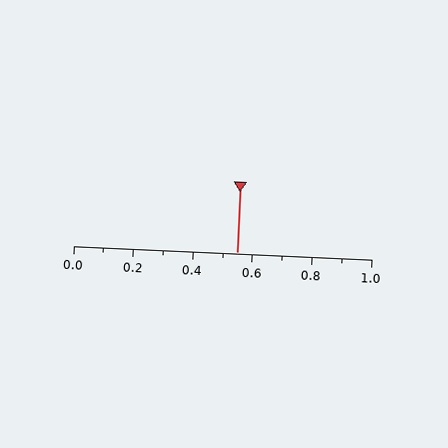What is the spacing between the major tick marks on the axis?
The major ticks are spaced 0.2 apart.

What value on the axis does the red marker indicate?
The marker indicates approximately 0.55.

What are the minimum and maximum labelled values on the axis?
The axis runs from 0.0 to 1.0.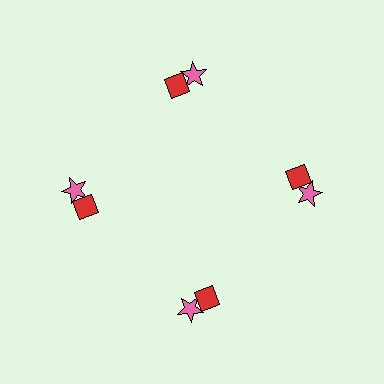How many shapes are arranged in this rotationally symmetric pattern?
There are 8 shapes, arranged in 4 groups of 2.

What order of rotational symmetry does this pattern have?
This pattern has 4-fold rotational symmetry.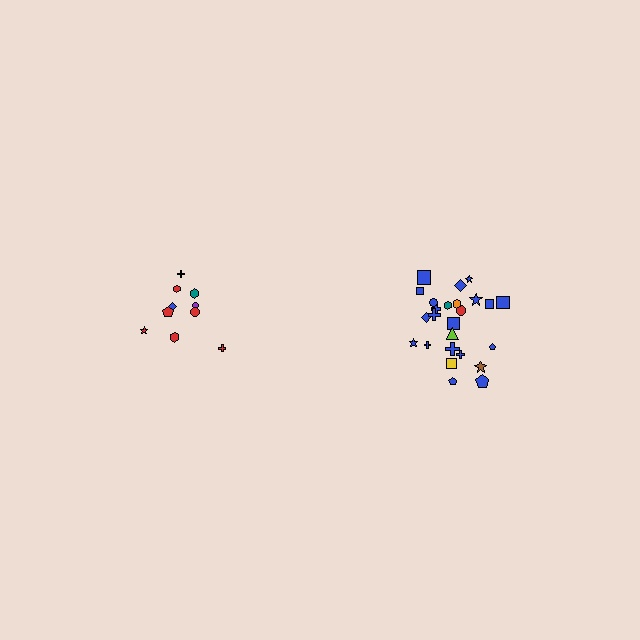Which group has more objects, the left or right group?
The right group.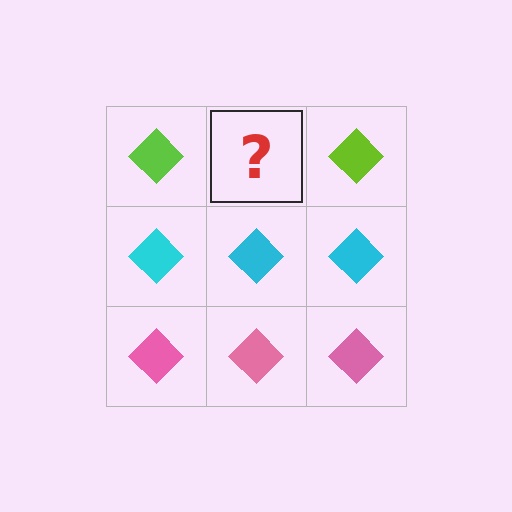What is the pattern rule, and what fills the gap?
The rule is that each row has a consistent color. The gap should be filled with a lime diamond.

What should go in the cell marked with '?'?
The missing cell should contain a lime diamond.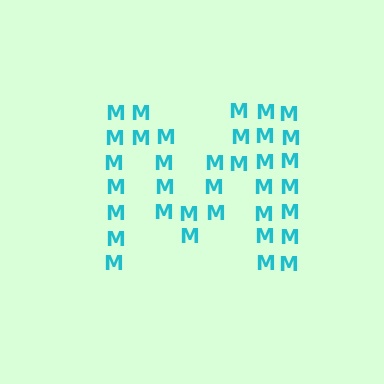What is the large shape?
The large shape is the letter M.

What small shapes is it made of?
It is made of small letter M's.